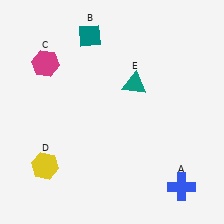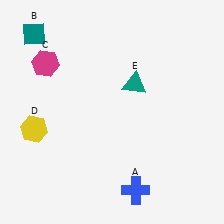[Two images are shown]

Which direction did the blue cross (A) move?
The blue cross (A) moved left.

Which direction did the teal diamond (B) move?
The teal diamond (B) moved left.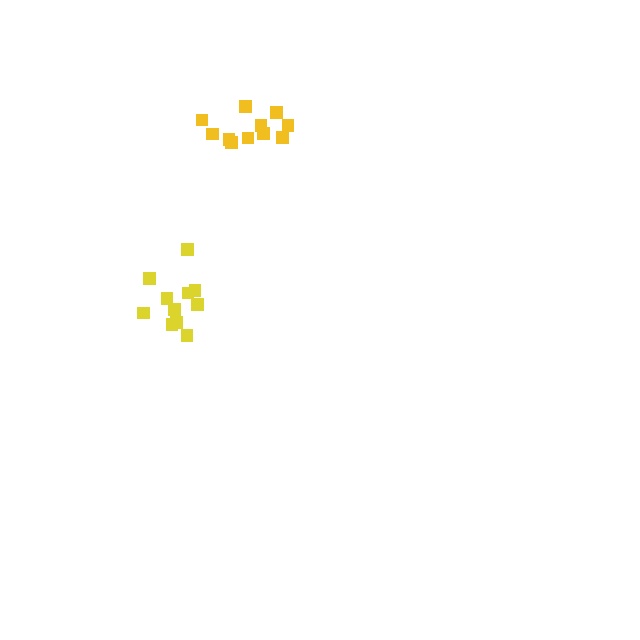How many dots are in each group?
Group 1: 11 dots, Group 2: 11 dots (22 total).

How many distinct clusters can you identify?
There are 2 distinct clusters.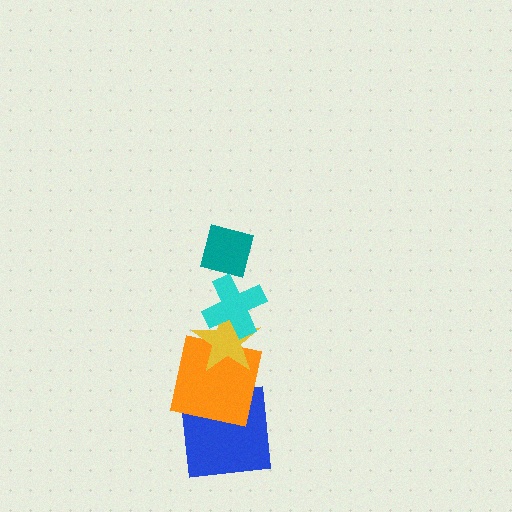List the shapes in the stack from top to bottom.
From top to bottom: the teal diamond, the cyan cross, the yellow star, the orange square, the blue square.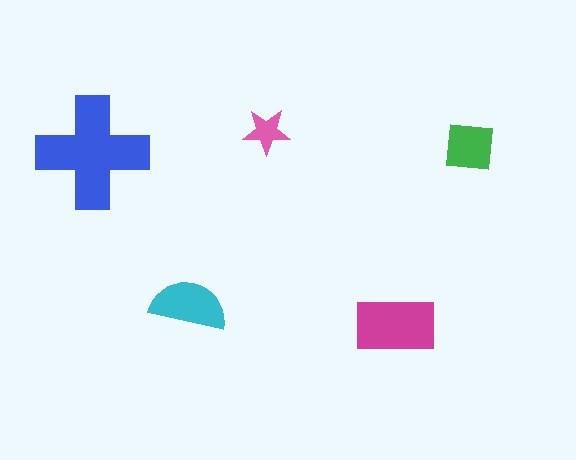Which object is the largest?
The blue cross.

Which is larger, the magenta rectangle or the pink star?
The magenta rectangle.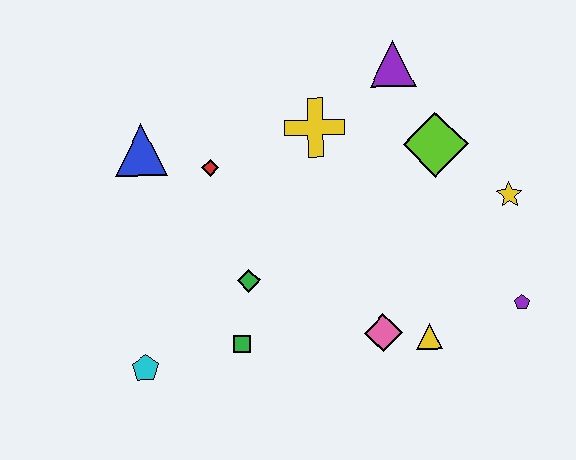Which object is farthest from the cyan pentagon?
The yellow star is farthest from the cyan pentagon.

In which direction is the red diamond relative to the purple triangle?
The red diamond is to the left of the purple triangle.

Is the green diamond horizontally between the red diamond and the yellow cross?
Yes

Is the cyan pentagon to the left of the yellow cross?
Yes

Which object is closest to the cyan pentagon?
The green square is closest to the cyan pentagon.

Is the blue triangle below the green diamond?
No